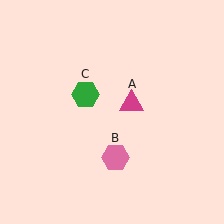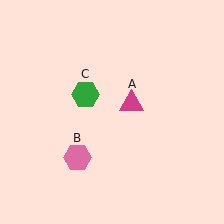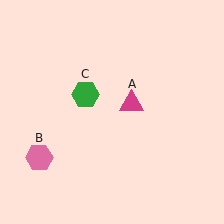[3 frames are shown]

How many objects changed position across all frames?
1 object changed position: pink hexagon (object B).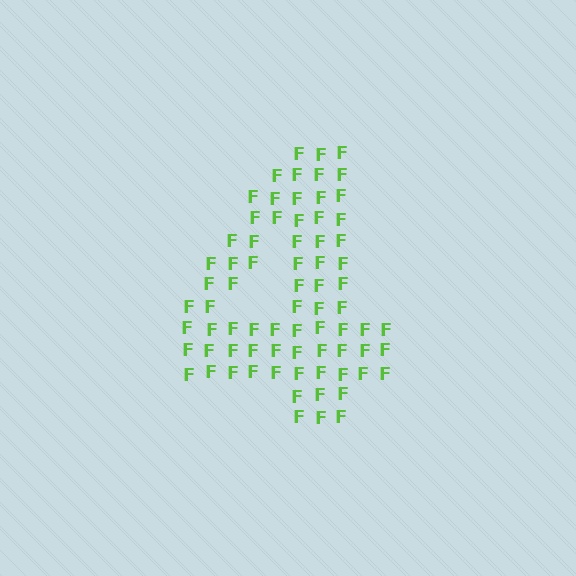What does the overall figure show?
The overall figure shows the digit 4.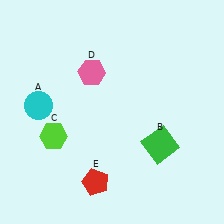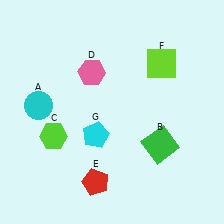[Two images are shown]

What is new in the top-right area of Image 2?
A lime square (F) was added in the top-right area of Image 2.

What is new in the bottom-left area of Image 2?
A cyan pentagon (G) was added in the bottom-left area of Image 2.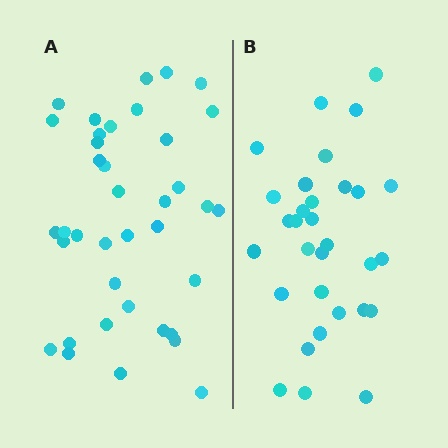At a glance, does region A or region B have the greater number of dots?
Region A (the left region) has more dots.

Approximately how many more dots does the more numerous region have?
Region A has roughly 8 or so more dots than region B.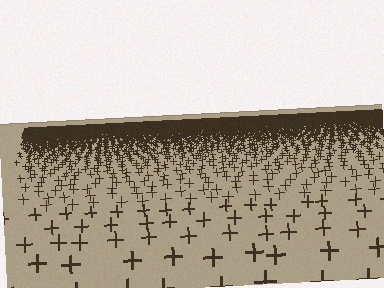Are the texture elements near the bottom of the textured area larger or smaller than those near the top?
Larger. Near the bottom, elements are closer to the viewer and appear at a bigger on-screen size.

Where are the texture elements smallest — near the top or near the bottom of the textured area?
Near the top.